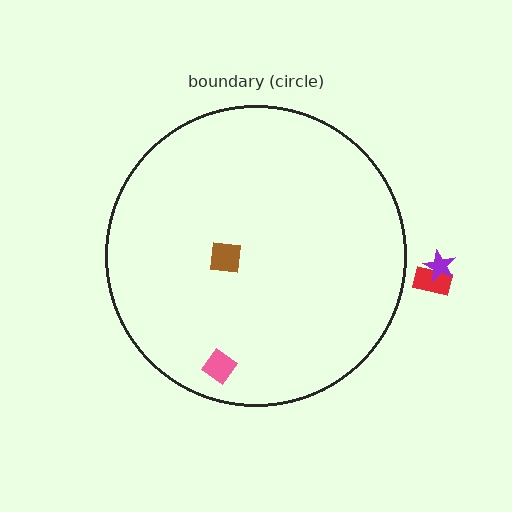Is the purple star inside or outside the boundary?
Outside.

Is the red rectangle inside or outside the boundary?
Outside.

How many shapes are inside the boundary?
2 inside, 2 outside.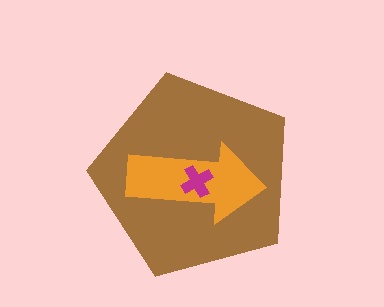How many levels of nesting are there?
3.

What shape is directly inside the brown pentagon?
The orange arrow.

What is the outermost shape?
The brown pentagon.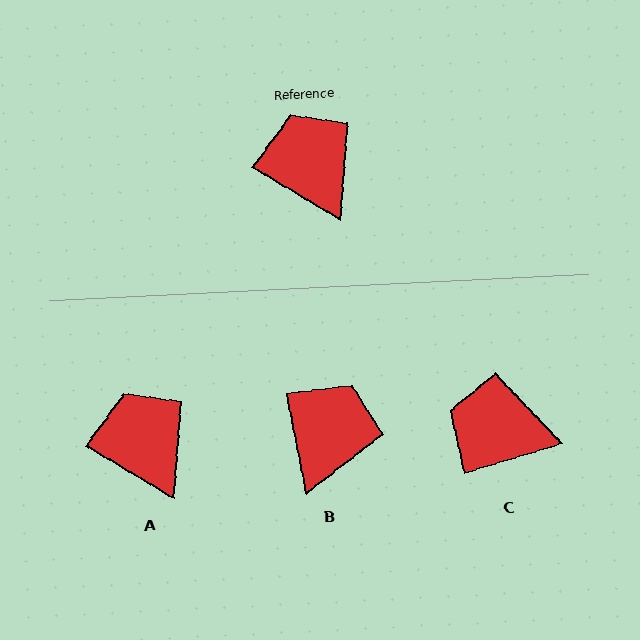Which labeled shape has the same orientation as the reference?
A.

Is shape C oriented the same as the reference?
No, it is off by about 48 degrees.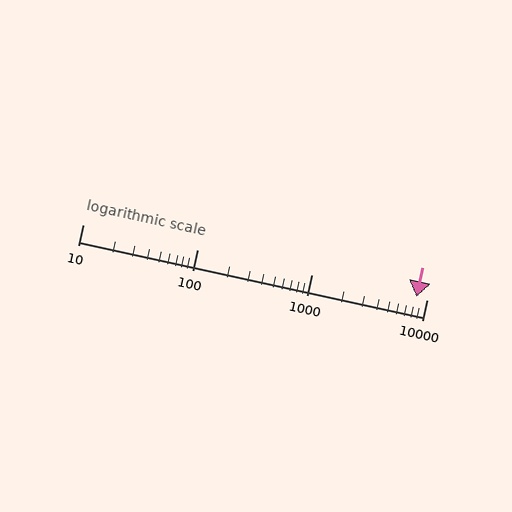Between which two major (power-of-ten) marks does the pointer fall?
The pointer is between 1000 and 10000.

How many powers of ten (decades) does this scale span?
The scale spans 3 decades, from 10 to 10000.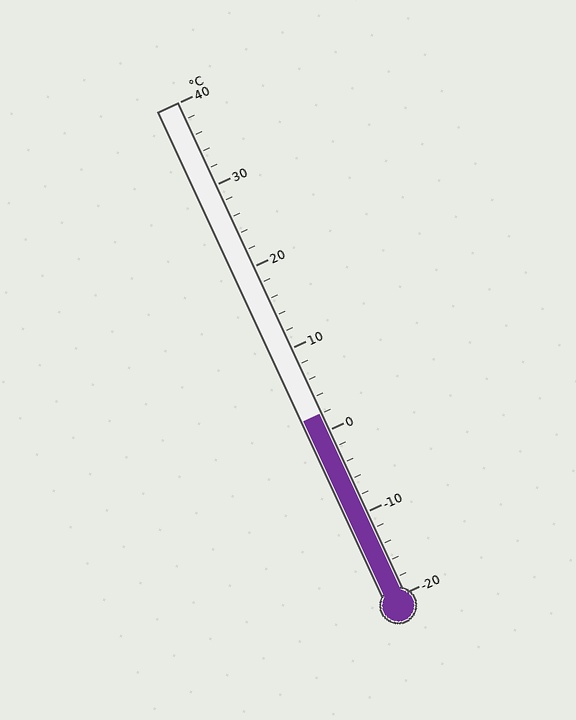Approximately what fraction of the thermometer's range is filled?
The thermometer is filled to approximately 35% of its range.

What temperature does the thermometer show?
The thermometer shows approximately 2°C.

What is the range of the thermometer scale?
The thermometer scale ranges from -20°C to 40°C.